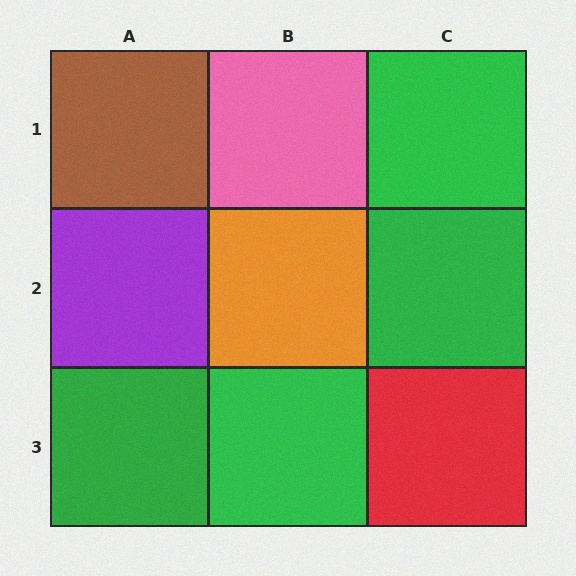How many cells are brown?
1 cell is brown.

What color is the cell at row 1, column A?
Brown.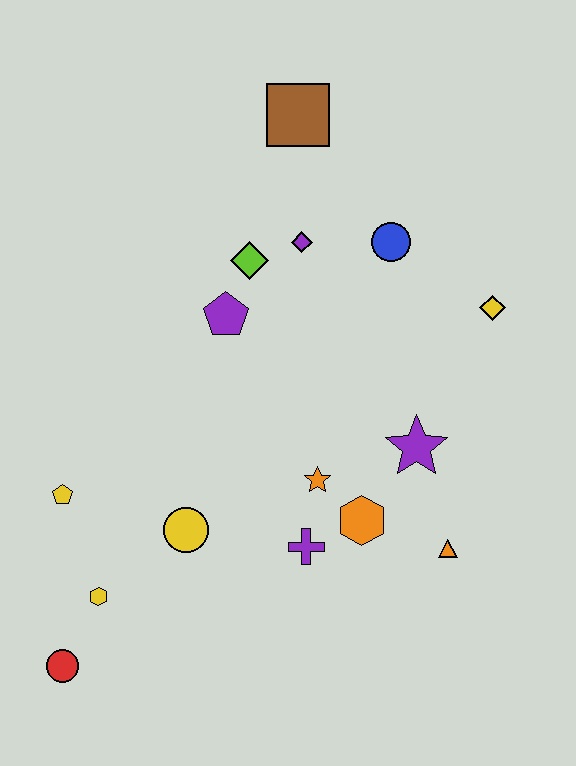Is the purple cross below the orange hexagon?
Yes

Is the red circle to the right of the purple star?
No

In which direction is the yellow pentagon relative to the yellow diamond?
The yellow pentagon is to the left of the yellow diamond.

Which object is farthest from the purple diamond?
The red circle is farthest from the purple diamond.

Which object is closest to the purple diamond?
The lime diamond is closest to the purple diamond.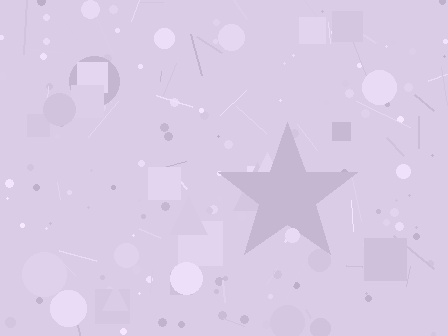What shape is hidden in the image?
A star is hidden in the image.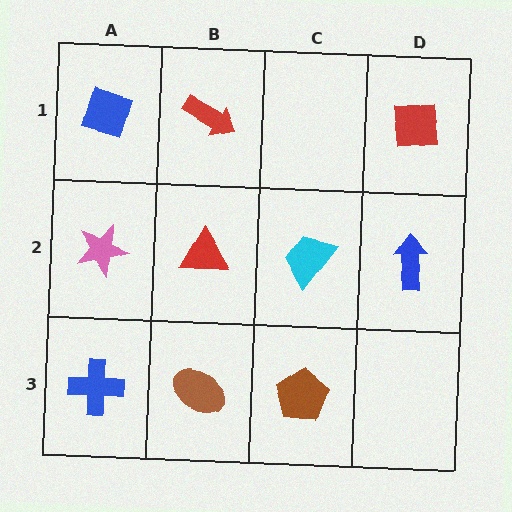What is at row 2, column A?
A pink star.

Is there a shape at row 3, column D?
No, that cell is empty.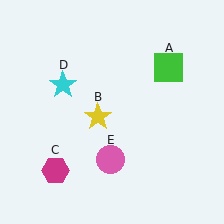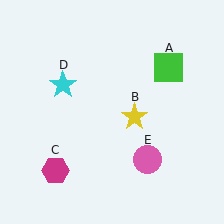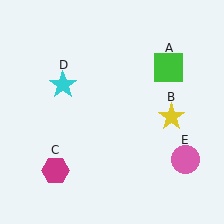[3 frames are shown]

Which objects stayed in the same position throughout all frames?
Green square (object A) and magenta hexagon (object C) and cyan star (object D) remained stationary.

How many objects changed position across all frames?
2 objects changed position: yellow star (object B), pink circle (object E).